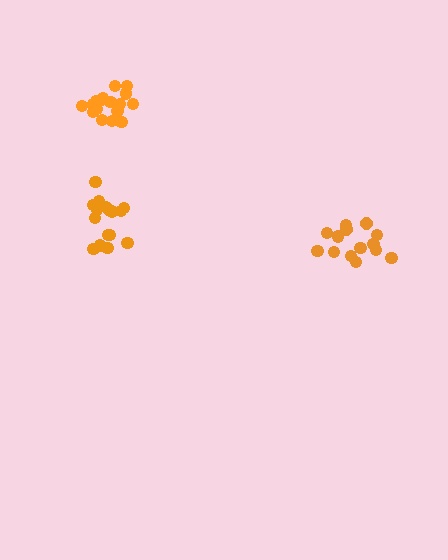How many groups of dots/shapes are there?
There are 3 groups.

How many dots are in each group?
Group 1: 16 dots, Group 2: 14 dots, Group 3: 17 dots (47 total).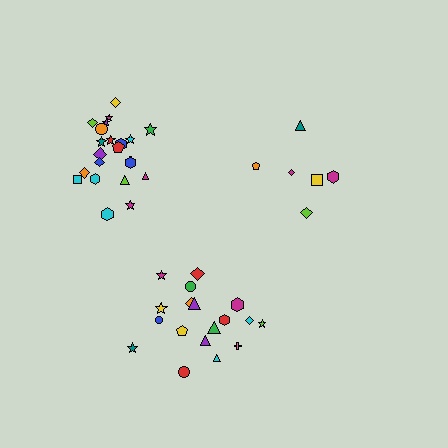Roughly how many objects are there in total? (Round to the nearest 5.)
Roughly 45 objects in total.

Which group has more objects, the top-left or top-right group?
The top-left group.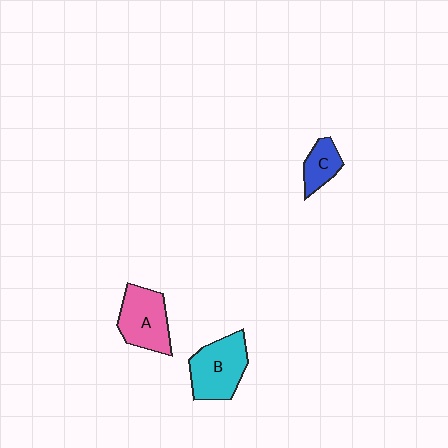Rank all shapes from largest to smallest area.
From largest to smallest: B (cyan), A (pink), C (blue).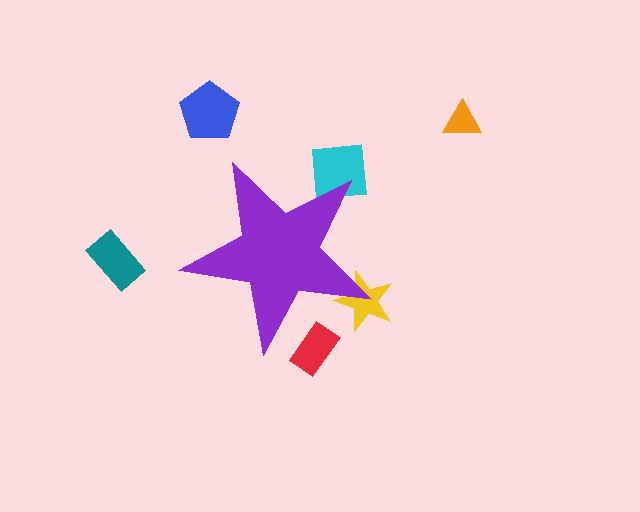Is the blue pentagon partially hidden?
No, the blue pentagon is fully visible.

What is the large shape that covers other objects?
A purple star.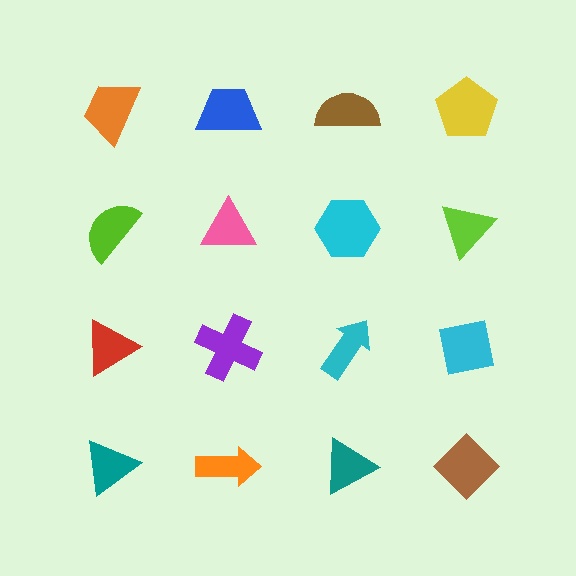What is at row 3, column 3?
A cyan arrow.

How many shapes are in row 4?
4 shapes.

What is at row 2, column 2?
A pink triangle.